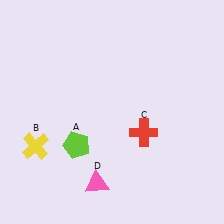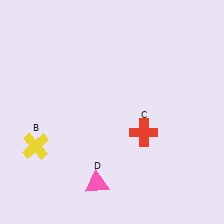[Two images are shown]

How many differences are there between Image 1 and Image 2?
There is 1 difference between the two images.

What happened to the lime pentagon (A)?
The lime pentagon (A) was removed in Image 2. It was in the bottom-left area of Image 1.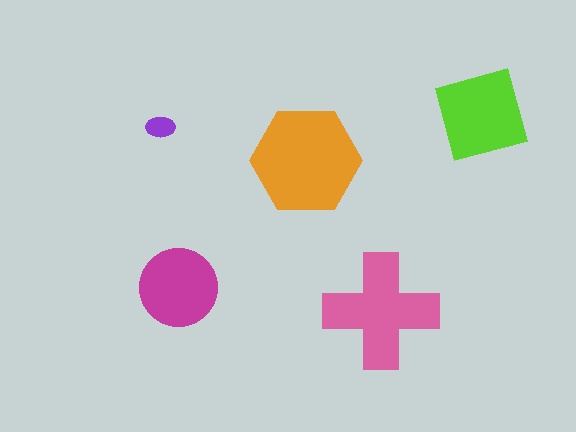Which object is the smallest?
The purple ellipse.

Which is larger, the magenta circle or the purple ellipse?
The magenta circle.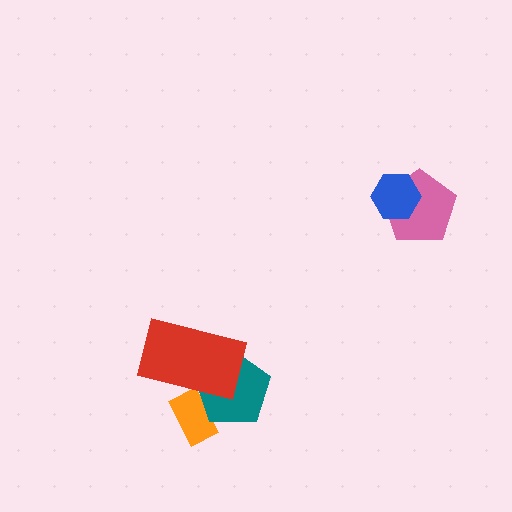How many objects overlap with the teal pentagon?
2 objects overlap with the teal pentagon.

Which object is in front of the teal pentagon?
The red rectangle is in front of the teal pentagon.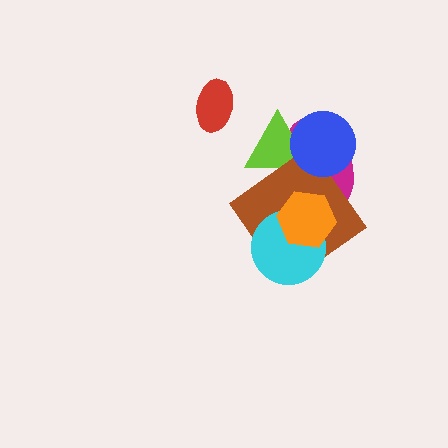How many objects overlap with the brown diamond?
4 objects overlap with the brown diamond.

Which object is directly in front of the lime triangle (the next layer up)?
The brown diamond is directly in front of the lime triangle.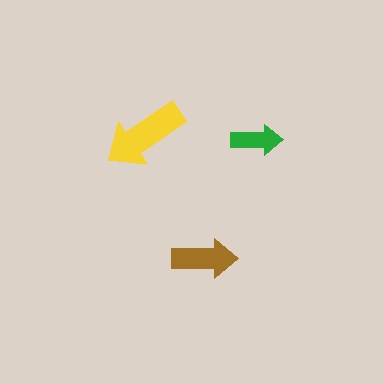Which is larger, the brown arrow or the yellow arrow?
The yellow one.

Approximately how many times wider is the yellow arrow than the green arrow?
About 1.5 times wider.